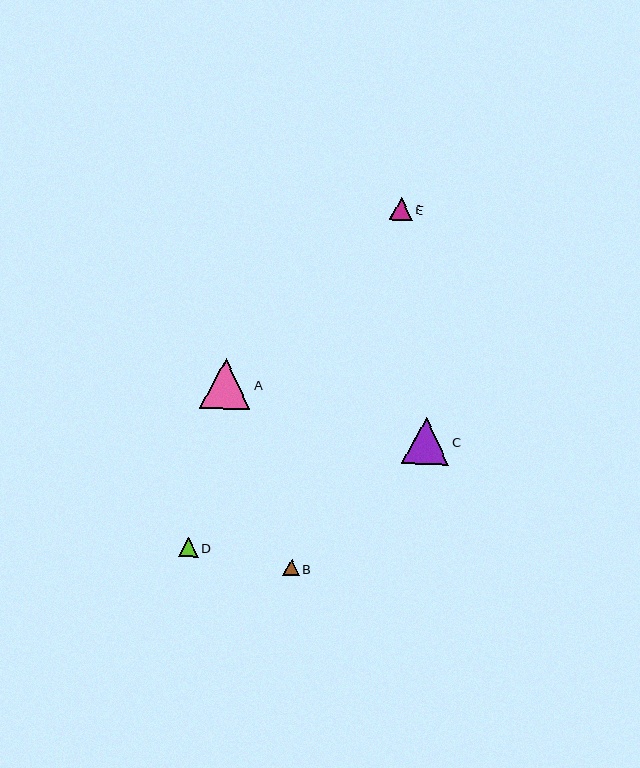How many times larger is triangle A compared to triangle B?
Triangle A is approximately 3.0 times the size of triangle B.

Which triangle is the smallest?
Triangle B is the smallest with a size of approximately 17 pixels.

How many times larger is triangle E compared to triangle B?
Triangle E is approximately 1.4 times the size of triangle B.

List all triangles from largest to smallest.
From largest to smallest: A, C, E, D, B.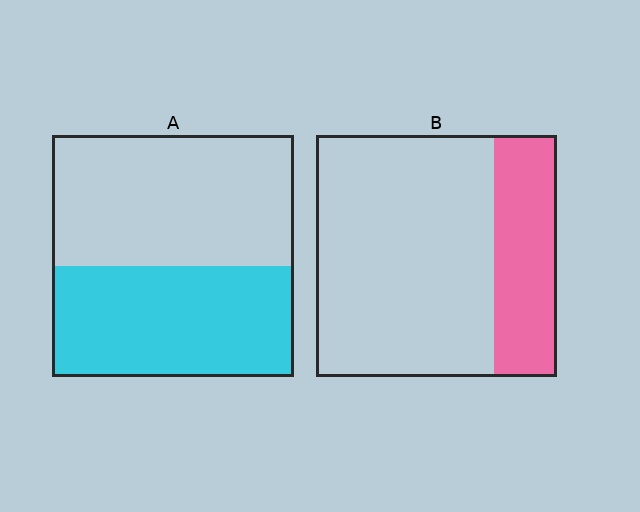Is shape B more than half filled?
No.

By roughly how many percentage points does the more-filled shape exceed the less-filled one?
By roughly 20 percentage points (A over B).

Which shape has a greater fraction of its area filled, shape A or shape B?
Shape A.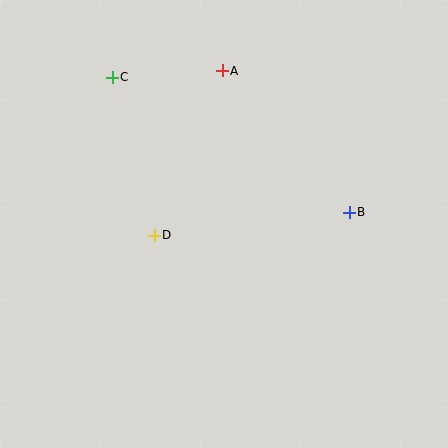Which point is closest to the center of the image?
Point D at (154, 235) is closest to the center.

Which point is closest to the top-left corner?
Point C is closest to the top-left corner.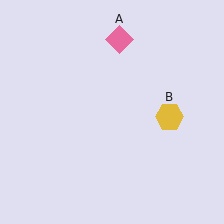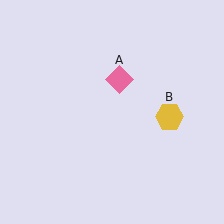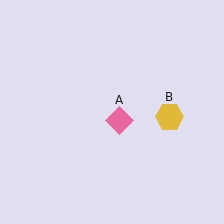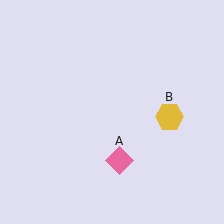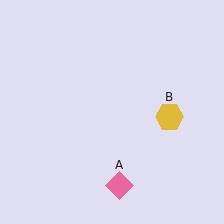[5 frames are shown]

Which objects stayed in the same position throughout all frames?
Yellow hexagon (object B) remained stationary.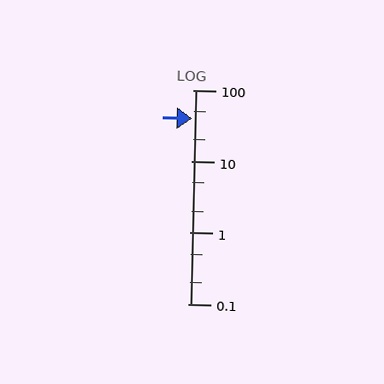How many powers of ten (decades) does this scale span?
The scale spans 3 decades, from 0.1 to 100.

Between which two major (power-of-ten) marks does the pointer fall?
The pointer is between 10 and 100.